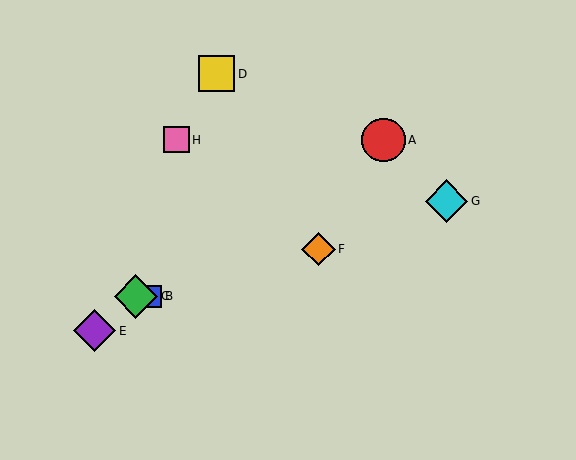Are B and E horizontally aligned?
No, B is at y≈296 and E is at y≈331.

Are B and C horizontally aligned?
Yes, both are at y≈296.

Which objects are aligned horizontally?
Objects B, C are aligned horizontally.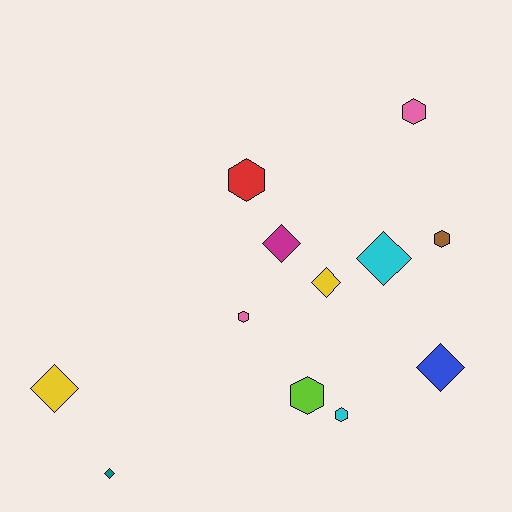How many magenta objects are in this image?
There is 1 magenta object.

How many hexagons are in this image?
There are 6 hexagons.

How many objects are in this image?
There are 12 objects.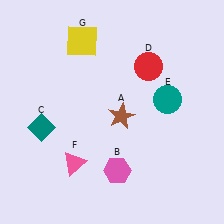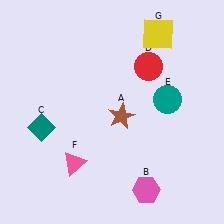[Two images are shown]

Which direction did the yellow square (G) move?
The yellow square (G) moved right.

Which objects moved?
The objects that moved are: the pink hexagon (B), the yellow square (G).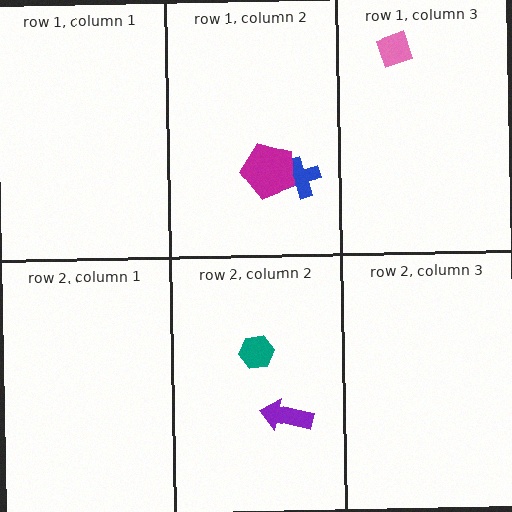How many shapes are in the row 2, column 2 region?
2.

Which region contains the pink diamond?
The row 1, column 3 region.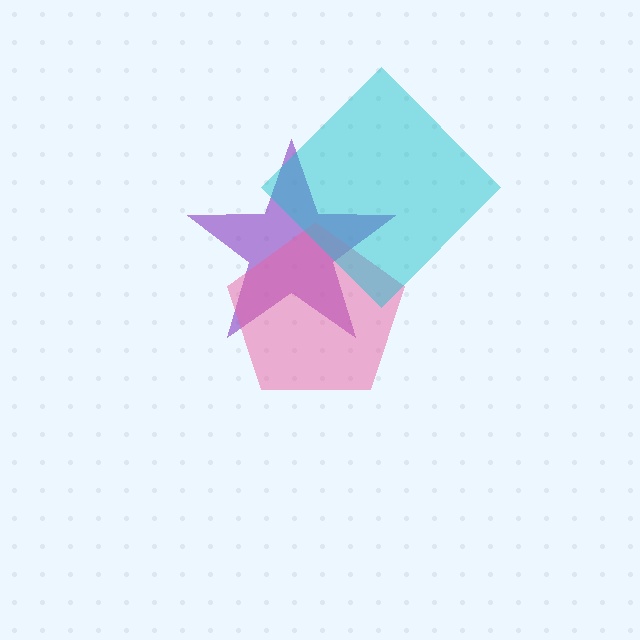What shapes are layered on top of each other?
The layered shapes are: a purple star, a pink pentagon, a cyan diamond.